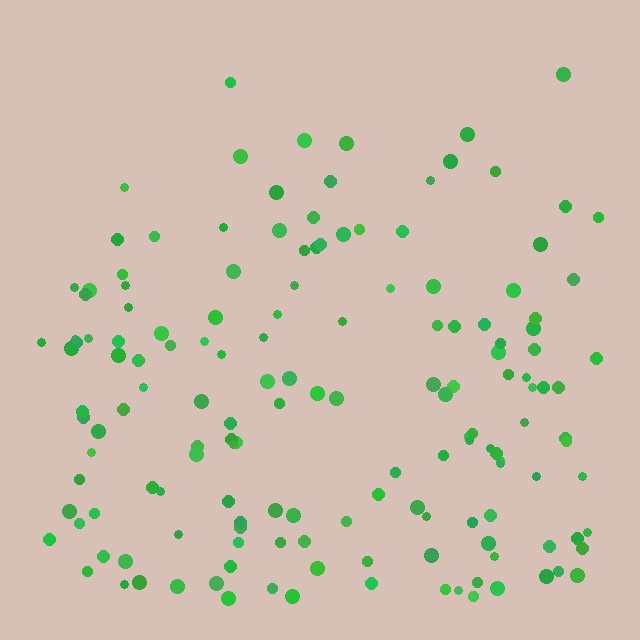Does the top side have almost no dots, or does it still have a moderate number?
Still a moderate number, just noticeably fewer than the bottom.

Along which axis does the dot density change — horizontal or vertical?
Vertical.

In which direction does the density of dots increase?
From top to bottom, with the bottom side densest.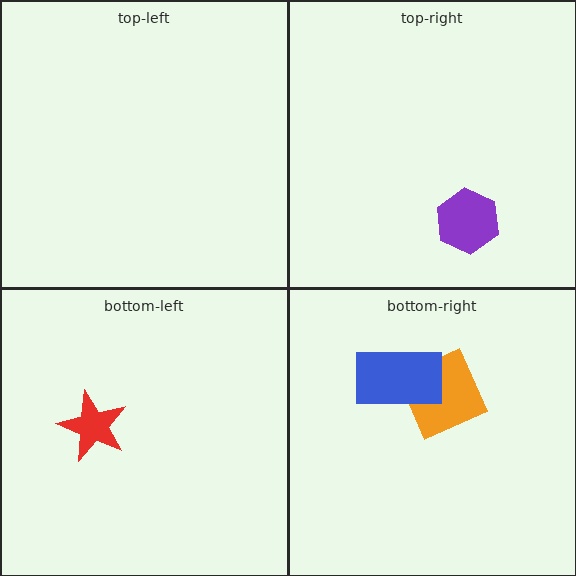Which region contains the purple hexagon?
The top-right region.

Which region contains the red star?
The bottom-left region.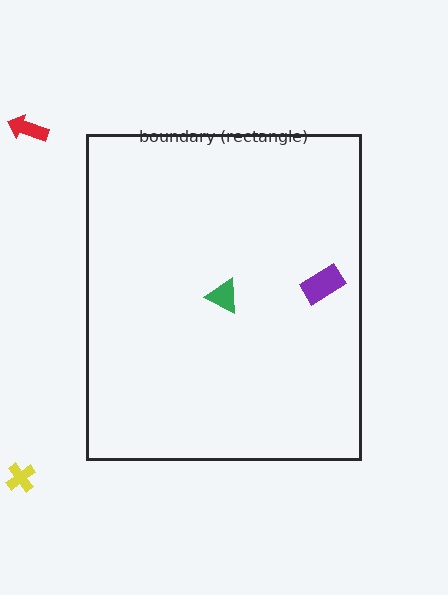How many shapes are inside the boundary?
2 inside, 2 outside.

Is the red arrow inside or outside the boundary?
Outside.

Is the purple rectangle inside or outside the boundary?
Inside.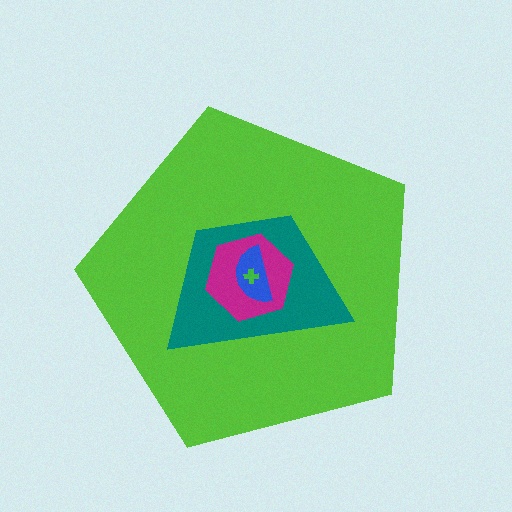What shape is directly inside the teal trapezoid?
The magenta hexagon.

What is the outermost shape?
The lime pentagon.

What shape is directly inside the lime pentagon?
The teal trapezoid.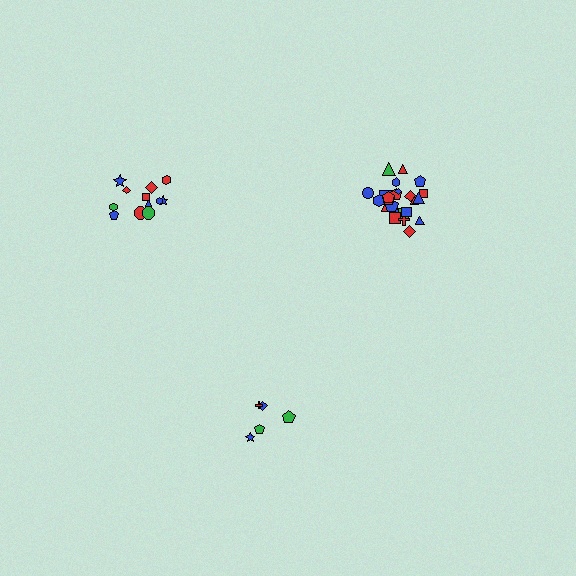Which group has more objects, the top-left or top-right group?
The top-right group.